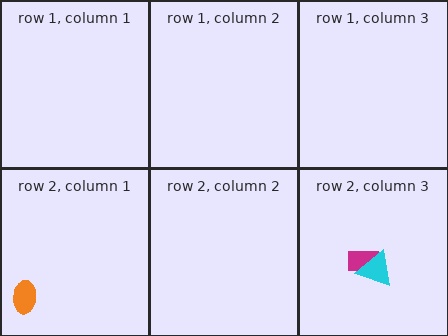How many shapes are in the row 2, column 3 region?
2.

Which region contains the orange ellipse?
The row 2, column 1 region.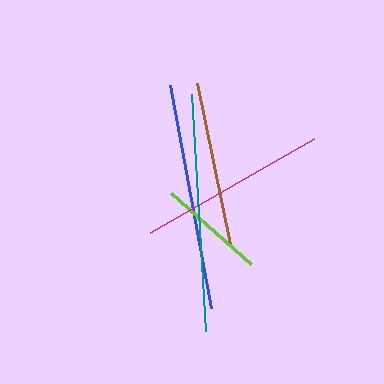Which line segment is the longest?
The teal line is the longest at approximately 238 pixels.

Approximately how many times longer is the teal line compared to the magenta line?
The teal line is approximately 1.3 times the length of the magenta line.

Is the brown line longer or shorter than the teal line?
The teal line is longer than the brown line.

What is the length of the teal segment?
The teal segment is approximately 238 pixels long.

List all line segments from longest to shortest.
From longest to shortest: teal, blue, magenta, brown, lime.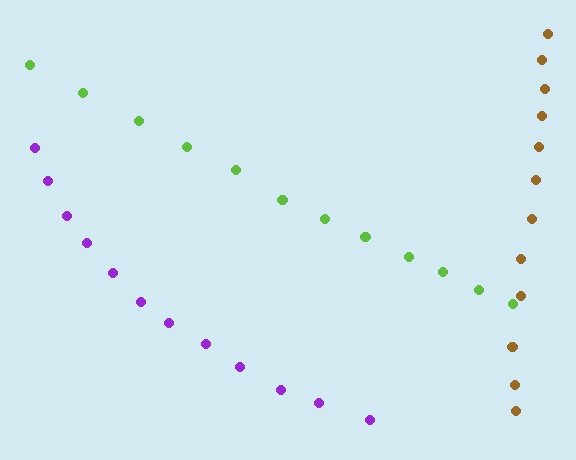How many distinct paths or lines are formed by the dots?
There are 3 distinct paths.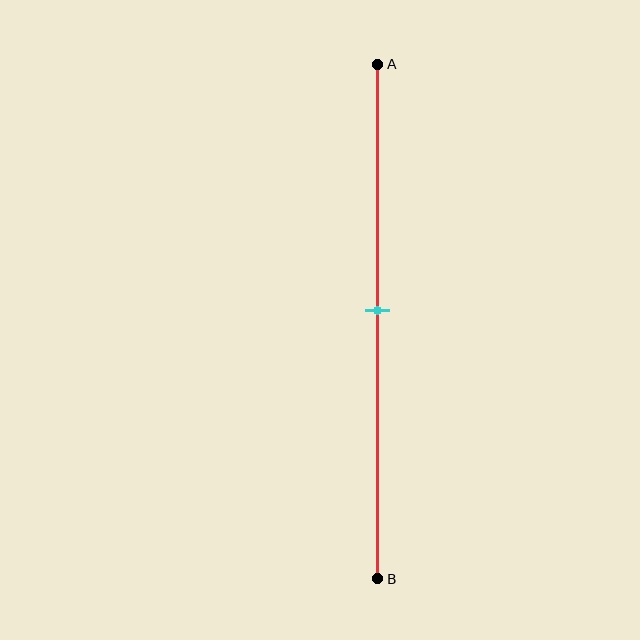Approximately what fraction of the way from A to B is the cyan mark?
The cyan mark is approximately 50% of the way from A to B.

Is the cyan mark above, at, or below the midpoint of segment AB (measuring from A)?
The cyan mark is approximately at the midpoint of segment AB.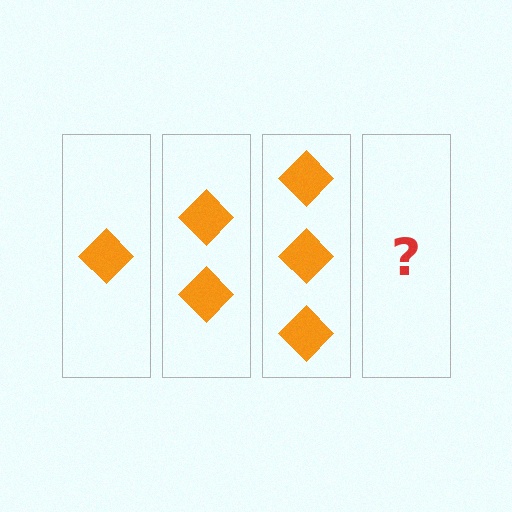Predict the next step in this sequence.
The next step is 4 diamonds.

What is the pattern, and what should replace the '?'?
The pattern is that each step adds one more diamond. The '?' should be 4 diamonds.